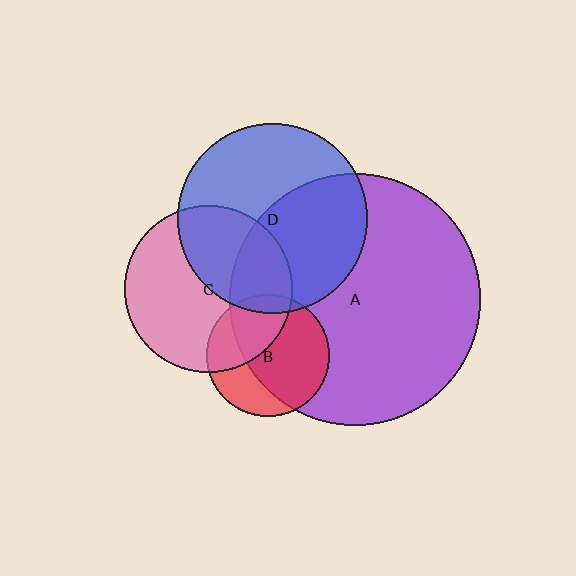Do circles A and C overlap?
Yes.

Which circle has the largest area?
Circle A (purple).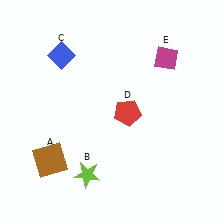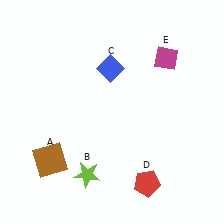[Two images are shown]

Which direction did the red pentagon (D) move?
The red pentagon (D) moved down.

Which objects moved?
The objects that moved are: the blue diamond (C), the red pentagon (D).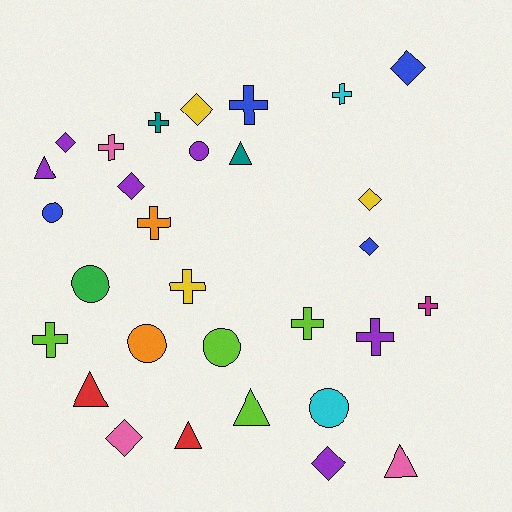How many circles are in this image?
There are 6 circles.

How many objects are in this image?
There are 30 objects.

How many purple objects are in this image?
There are 6 purple objects.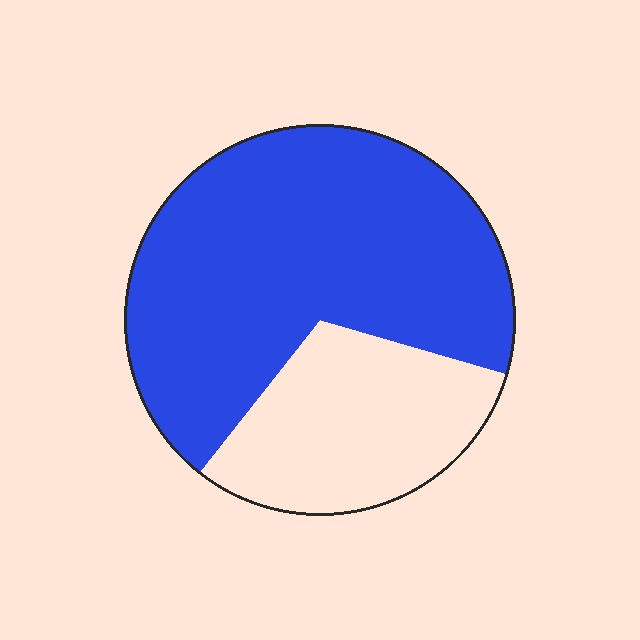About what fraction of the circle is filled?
About two thirds (2/3).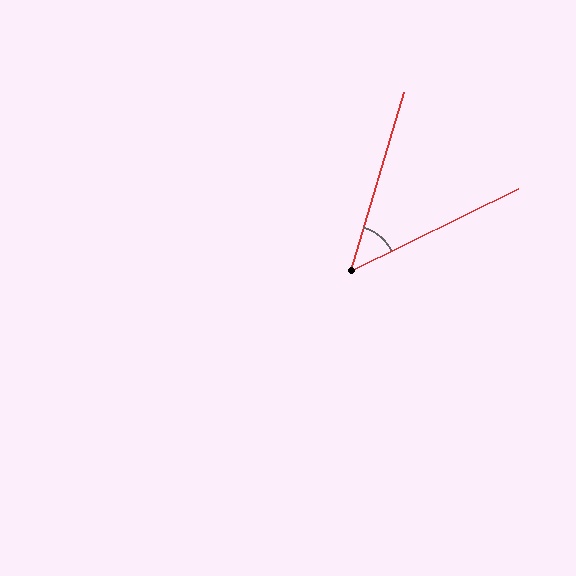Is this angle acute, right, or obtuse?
It is acute.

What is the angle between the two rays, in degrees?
Approximately 48 degrees.